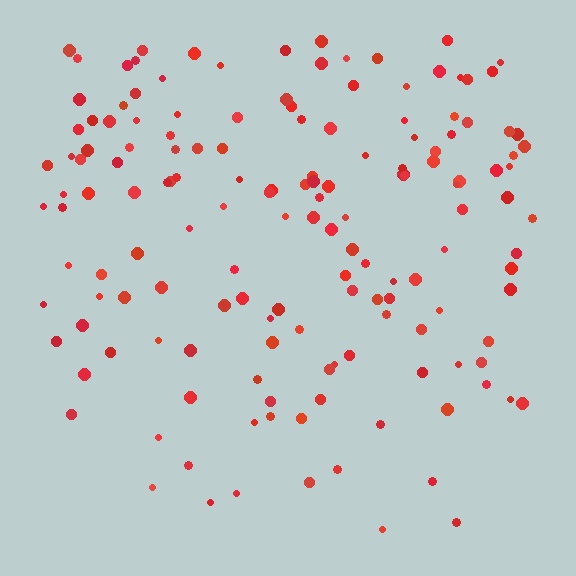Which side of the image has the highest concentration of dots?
The top.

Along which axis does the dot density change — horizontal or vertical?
Vertical.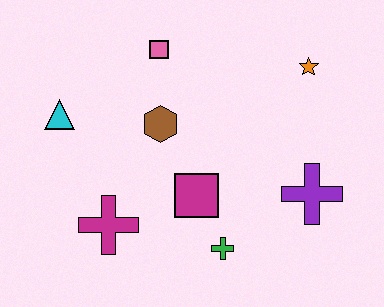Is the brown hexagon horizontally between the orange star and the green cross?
No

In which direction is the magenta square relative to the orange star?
The magenta square is below the orange star.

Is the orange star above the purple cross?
Yes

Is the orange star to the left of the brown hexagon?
No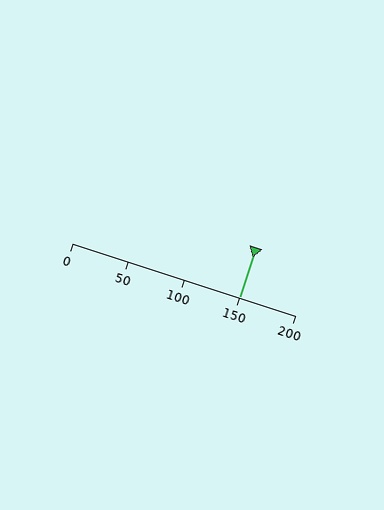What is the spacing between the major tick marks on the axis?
The major ticks are spaced 50 apart.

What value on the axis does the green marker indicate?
The marker indicates approximately 150.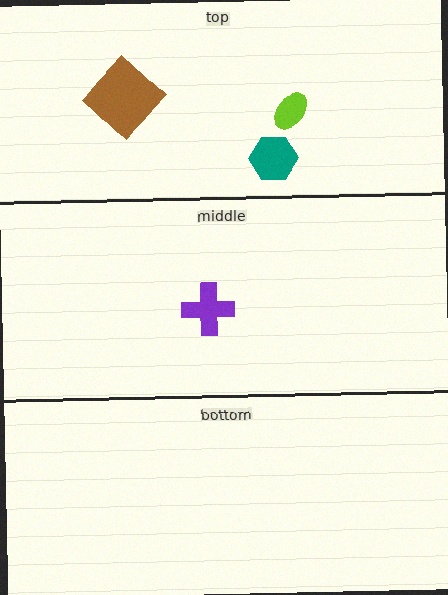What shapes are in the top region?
The teal hexagon, the brown diamond, the lime ellipse.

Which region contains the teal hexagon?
The top region.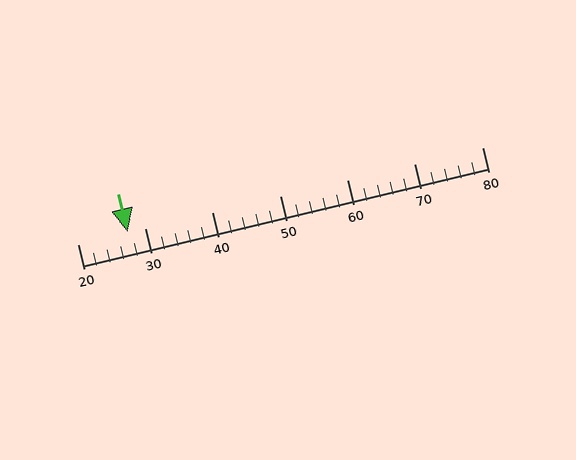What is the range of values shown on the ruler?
The ruler shows values from 20 to 80.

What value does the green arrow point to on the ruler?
The green arrow points to approximately 27.